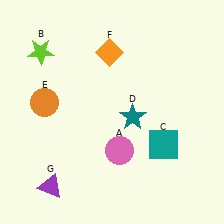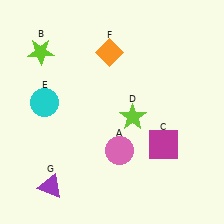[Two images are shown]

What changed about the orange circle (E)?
In Image 1, E is orange. In Image 2, it changed to cyan.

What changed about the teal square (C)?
In Image 1, C is teal. In Image 2, it changed to magenta.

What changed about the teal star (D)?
In Image 1, D is teal. In Image 2, it changed to lime.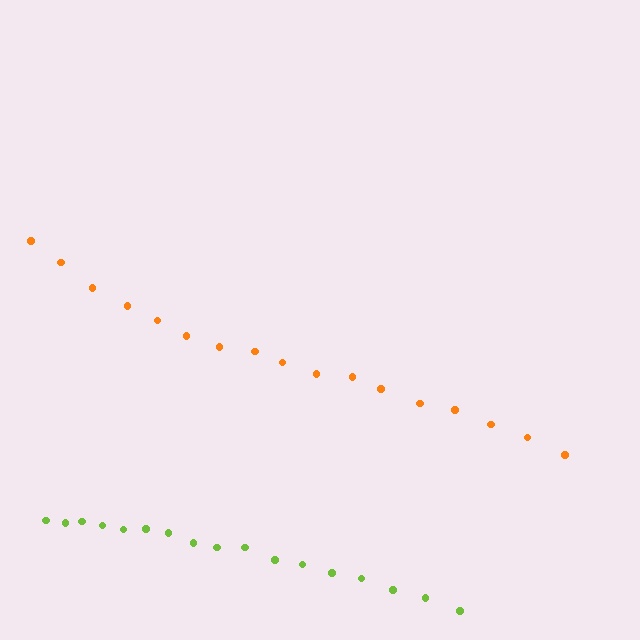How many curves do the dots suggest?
There are 2 distinct paths.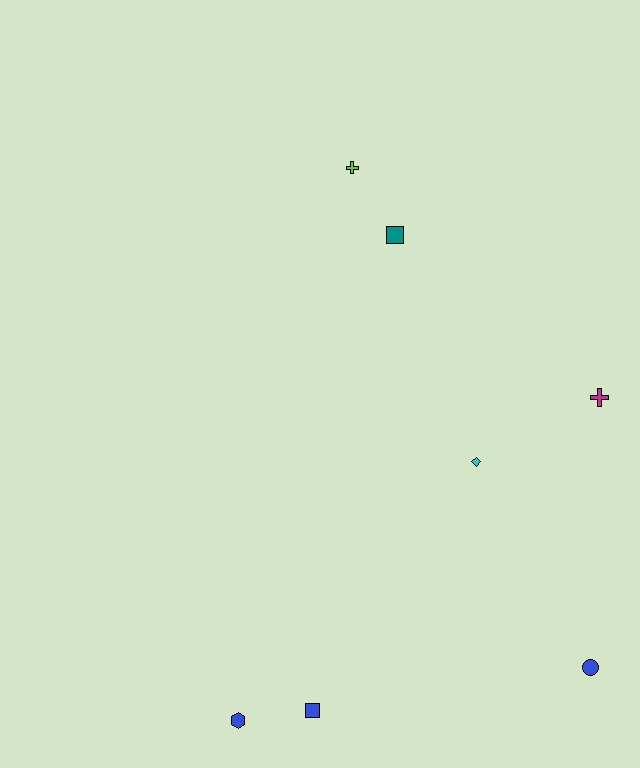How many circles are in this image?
There is 1 circle.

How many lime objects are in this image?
There is 1 lime object.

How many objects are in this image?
There are 7 objects.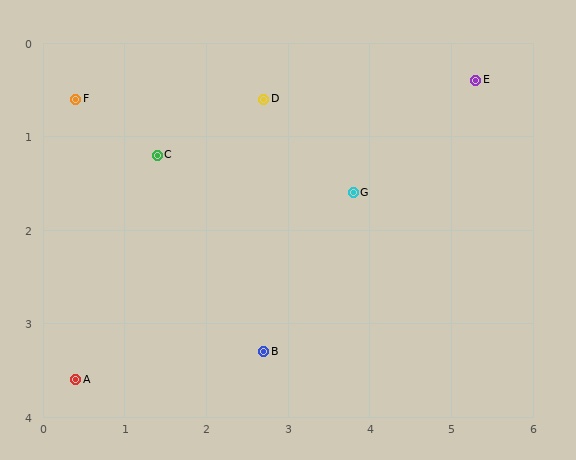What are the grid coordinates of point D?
Point D is at approximately (2.7, 0.6).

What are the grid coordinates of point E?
Point E is at approximately (5.3, 0.4).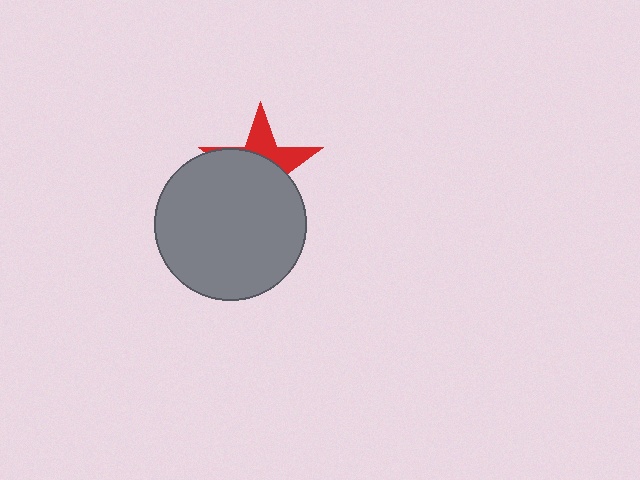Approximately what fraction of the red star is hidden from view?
Roughly 65% of the red star is hidden behind the gray circle.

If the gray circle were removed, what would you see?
You would see the complete red star.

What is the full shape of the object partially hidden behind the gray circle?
The partially hidden object is a red star.